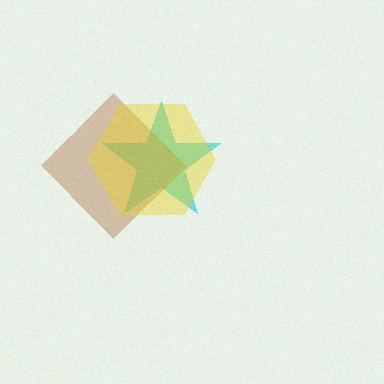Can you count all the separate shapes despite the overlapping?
Yes, there are 3 separate shapes.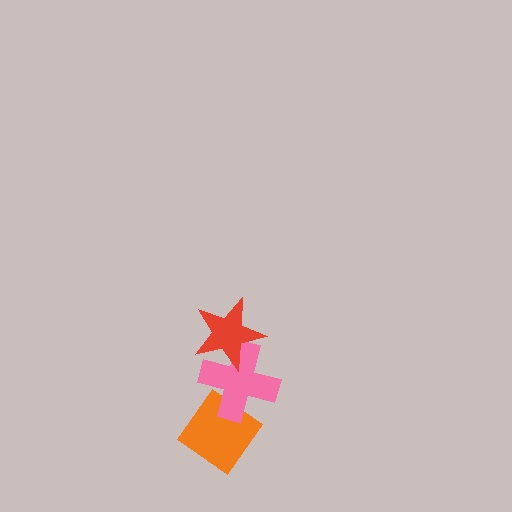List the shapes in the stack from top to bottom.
From top to bottom: the red star, the pink cross, the orange diamond.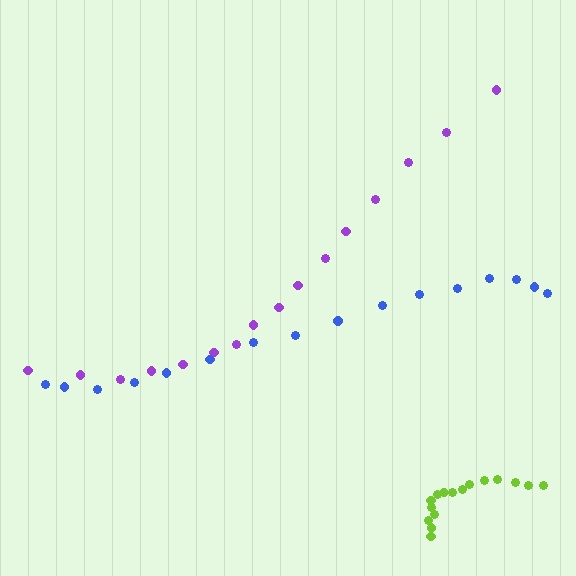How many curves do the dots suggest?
There are 3 distinct paths.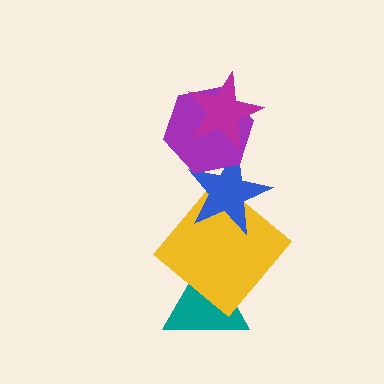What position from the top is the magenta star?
The magenta star is 1st from the top.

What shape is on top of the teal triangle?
The yellow diamond is on top of the teal triangle.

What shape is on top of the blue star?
The purple hexagon is on top of the blue star.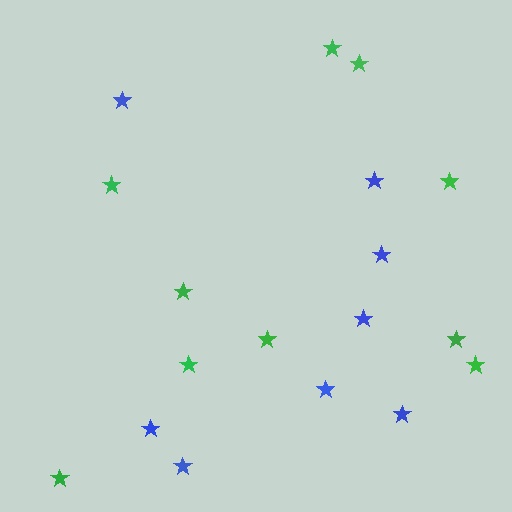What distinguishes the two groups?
There are 2 groups: one group of green stars (10) and one group of blue stars (8).